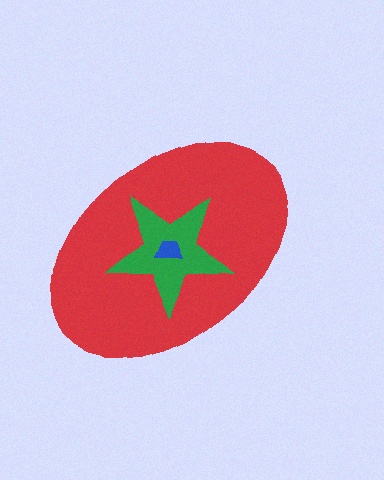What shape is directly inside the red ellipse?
The green star.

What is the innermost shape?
The blue trapezoid.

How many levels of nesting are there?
3.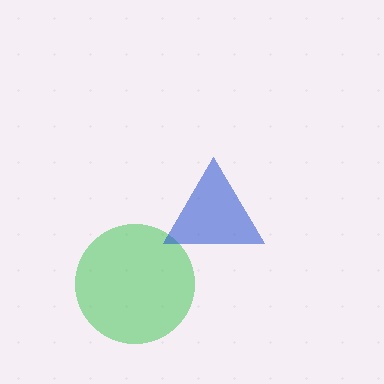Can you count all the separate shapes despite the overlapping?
Yes, there are 2 separate shapes.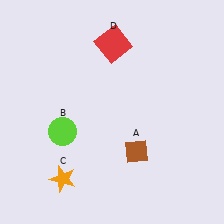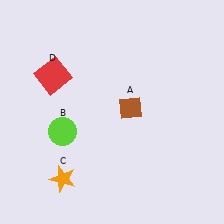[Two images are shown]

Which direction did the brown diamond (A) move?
The brown diamond (A) moved up.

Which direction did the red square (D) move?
The red square (D) moved left.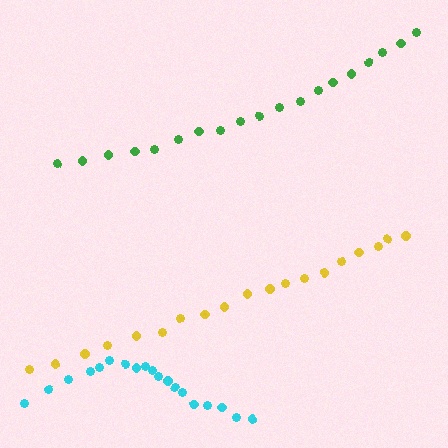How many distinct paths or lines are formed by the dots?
There are 3 distinct paths.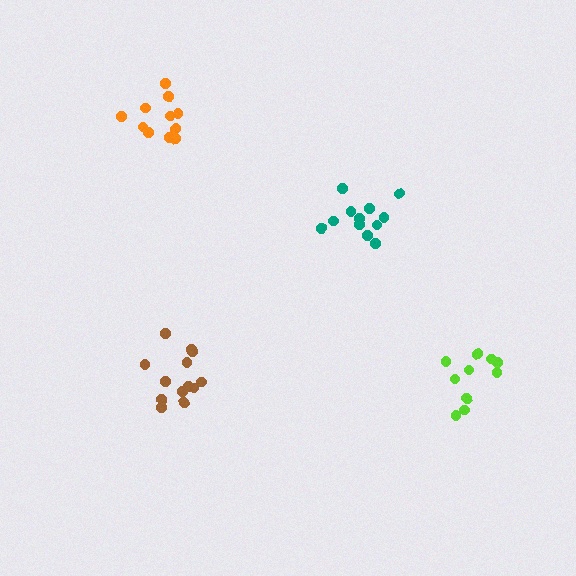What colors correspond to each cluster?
The clusters are colored: lime, orange, teal, brown.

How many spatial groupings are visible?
There are 4 spatial groupings.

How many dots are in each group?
Group 1: 10 dots, Group 2: 11 dots, Group 3: 12 dots, Group 4: 13 dots (46 total).